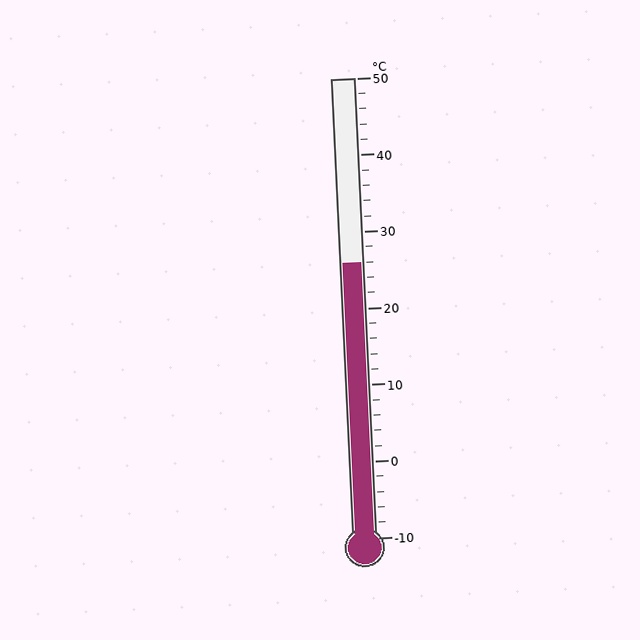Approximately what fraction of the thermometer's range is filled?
The thermometer is filled to approximately 60% of its range.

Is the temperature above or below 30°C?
The temperature is below 30°C.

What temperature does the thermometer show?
The thermometer shows approximately 26°C.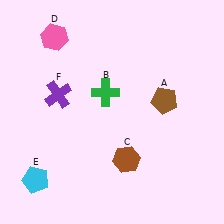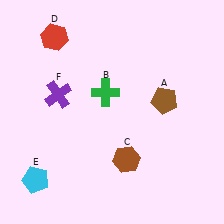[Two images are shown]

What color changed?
The hexagon (D) changed from pink in Image 1 to red in Image 2.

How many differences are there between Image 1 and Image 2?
There is 1 difference between the two images.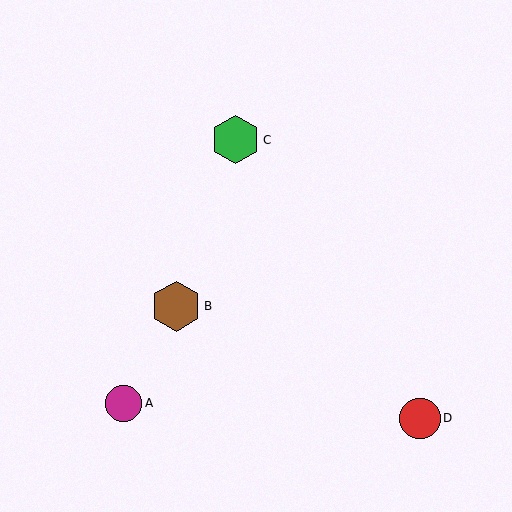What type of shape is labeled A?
Shape A is a magenta circle.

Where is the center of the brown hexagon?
The center of the brown hexagon is at (176, 306).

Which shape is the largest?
The brown hexagon (labeled B) is the largest.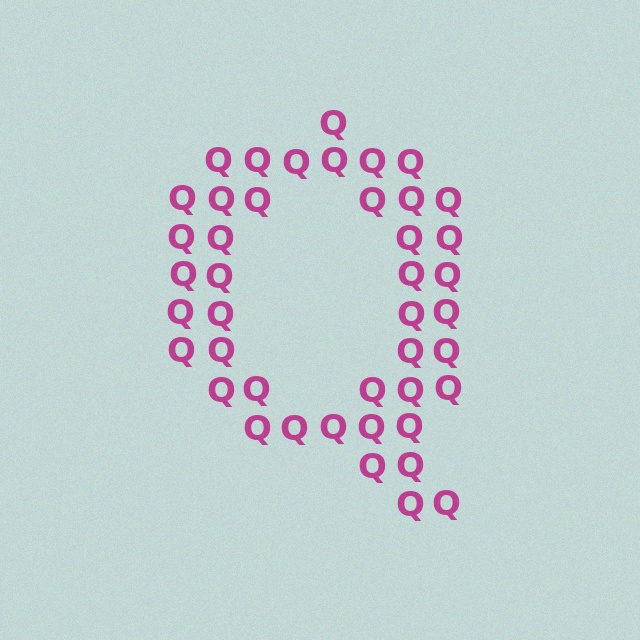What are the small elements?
The small elements are letter Q's.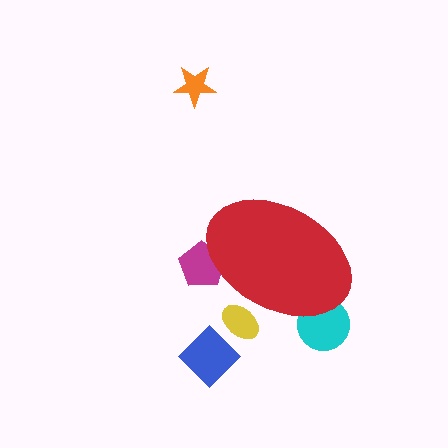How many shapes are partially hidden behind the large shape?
3 shapes are partially hidden.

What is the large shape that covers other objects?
A red ellipse.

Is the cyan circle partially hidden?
Yes, the cyan circle is partially hidden behind the red ellipse.